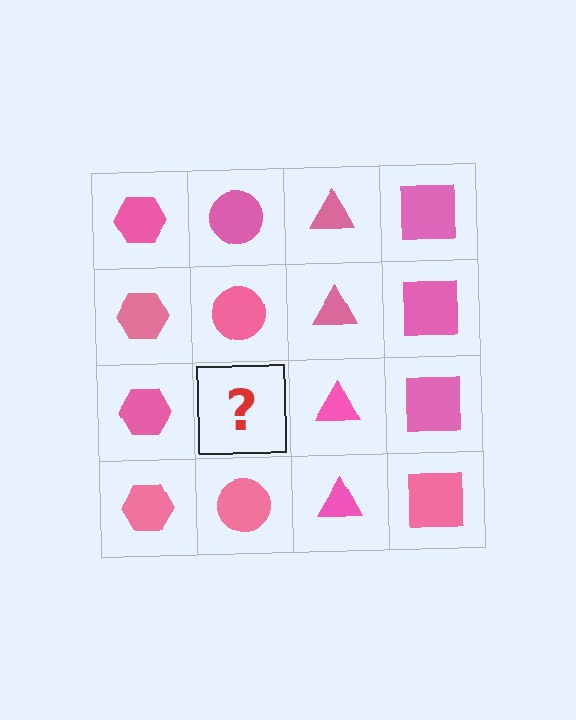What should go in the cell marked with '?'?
The missing cell should contain a pink circle.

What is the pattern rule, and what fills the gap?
The rule is that each column has a consistent shape. The gap should be filled with a pink circle.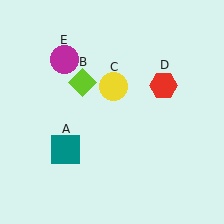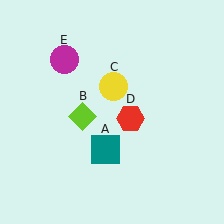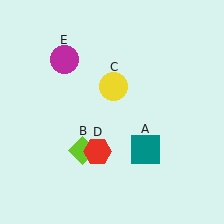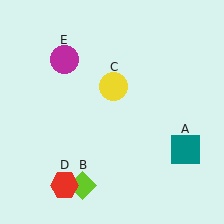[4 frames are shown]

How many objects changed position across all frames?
3 objects changed position: teal square (object A), lime diamond (object B), red hexagon (object D).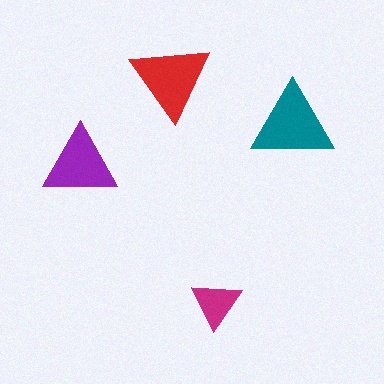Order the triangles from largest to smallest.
the teal one, the red one, the purple one, the magenta one.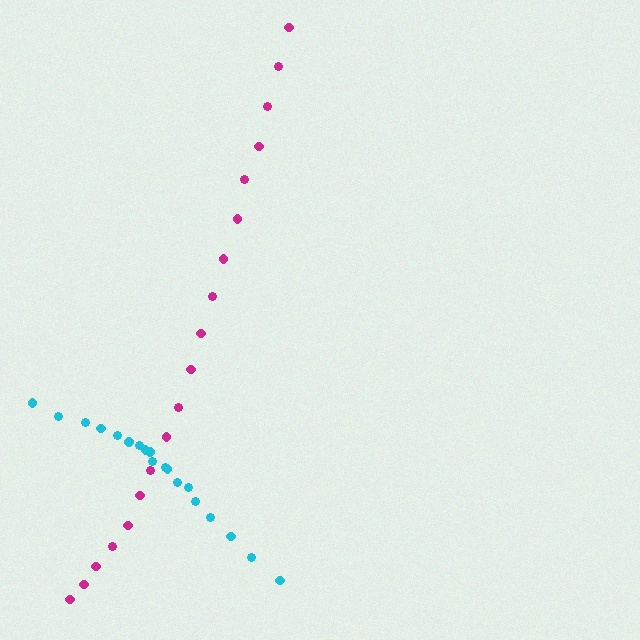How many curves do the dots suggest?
There are 2 distinct paths.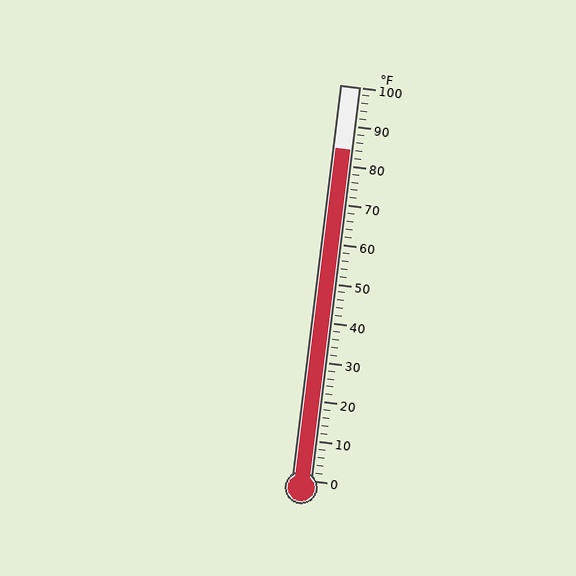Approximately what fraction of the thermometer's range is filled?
The thermometer is filled to approximately 85% of its range.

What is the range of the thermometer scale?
The thermometer scale ranges from 0°F to 100°F.